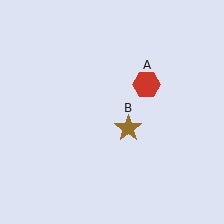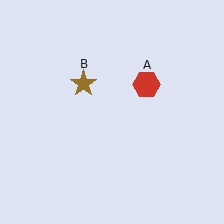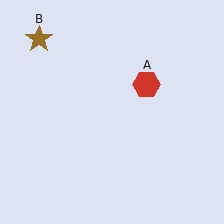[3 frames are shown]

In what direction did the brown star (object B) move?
The brown star (object B) moved up and to the left.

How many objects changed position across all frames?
1 object changed position: brown star (object B).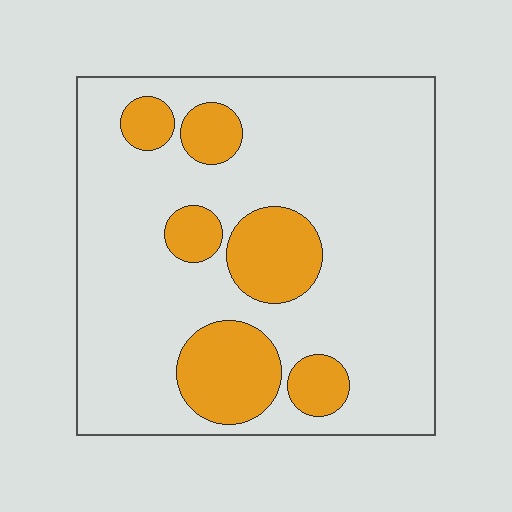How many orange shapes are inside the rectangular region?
6.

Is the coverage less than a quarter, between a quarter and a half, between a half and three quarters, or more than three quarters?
Less than a quarter.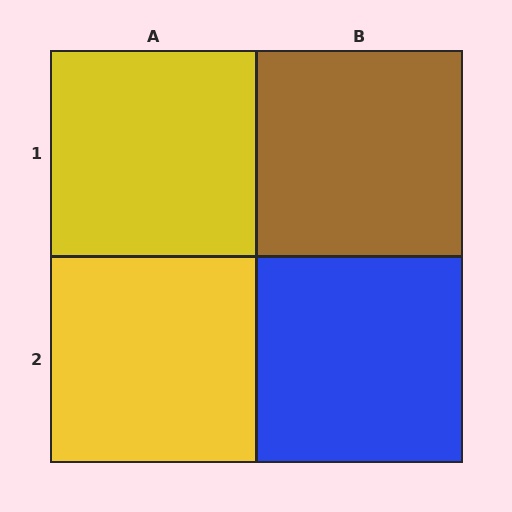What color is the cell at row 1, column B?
Brown.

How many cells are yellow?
2 cells are yellow.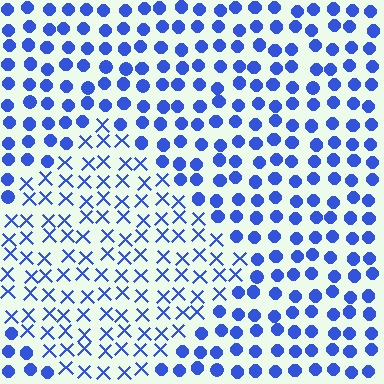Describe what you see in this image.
The image is filled with small blue elements arranged in a uniform grid. A diamond-shaped region contains X marks, while the surrounding area contains circles. The boundary is defined purely by the change in element shape.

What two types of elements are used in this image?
The image uses X marks inside the diamond region and circles outside it.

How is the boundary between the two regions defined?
The boundary is defined by a change in element shape: X marks inside vs. circles outside. All elements share the same color and spacing.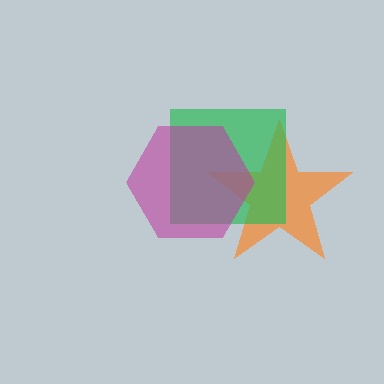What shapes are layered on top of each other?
The layered shapes are: an orange star, a green square, a magenta hexagon.